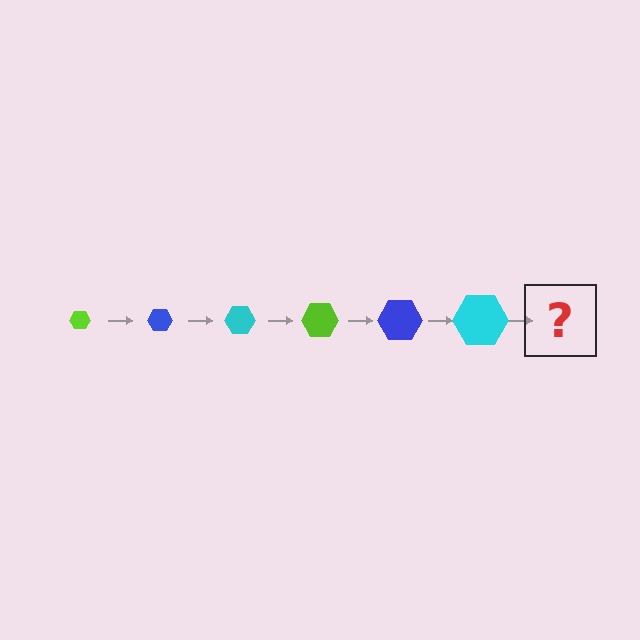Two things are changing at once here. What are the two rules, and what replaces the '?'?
The two rules are that the hexagon grows larger each step and the color cycles through lime, blue, and cyan. The '?' should be a lime hexagon, larger than the previous one.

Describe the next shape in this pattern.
It should be a lime hexagon, larger than the previous one.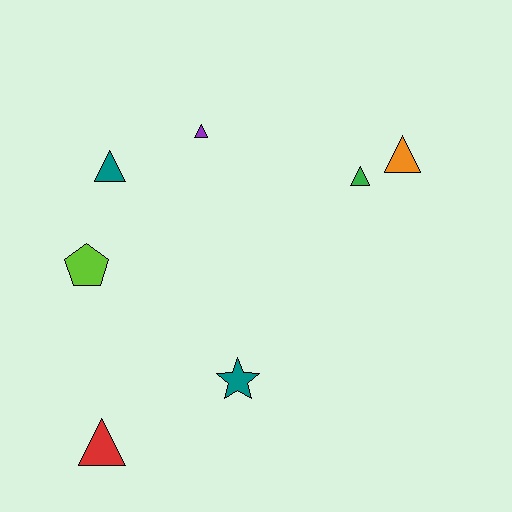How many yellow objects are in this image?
There are no yellow objects.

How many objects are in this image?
There are 7 objects.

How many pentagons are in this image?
There is 1 pentagon.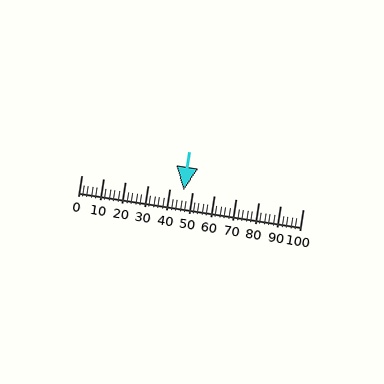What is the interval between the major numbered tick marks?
The major tick marks are spaced 10 units apart.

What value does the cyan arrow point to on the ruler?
The cyan arrow points to approximately 46.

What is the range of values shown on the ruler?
The ruler shows values from 0 to 100.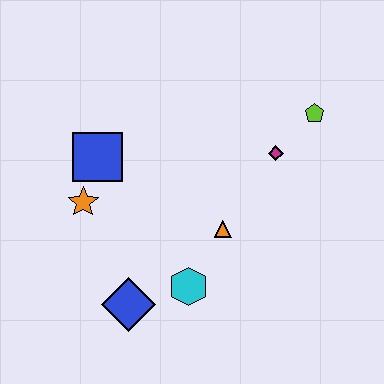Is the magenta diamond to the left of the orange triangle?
No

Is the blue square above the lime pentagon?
No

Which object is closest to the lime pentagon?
The magenta diamond is closest to the lime pentagon.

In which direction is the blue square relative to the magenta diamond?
The blue square is to the left of the magenta diamond.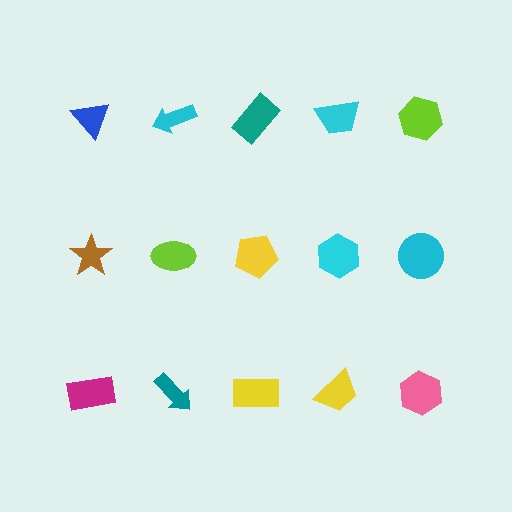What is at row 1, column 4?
A cyan trapezoid.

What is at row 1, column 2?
A cyan arrow.